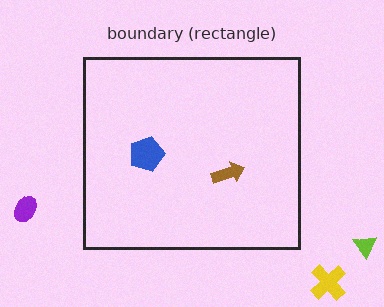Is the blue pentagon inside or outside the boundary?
Inside.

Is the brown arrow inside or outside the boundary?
Inside.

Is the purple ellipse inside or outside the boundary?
Outside.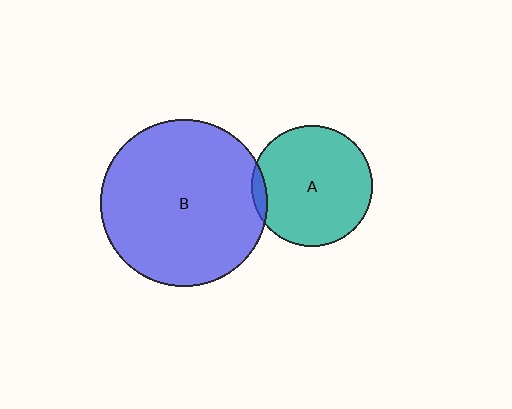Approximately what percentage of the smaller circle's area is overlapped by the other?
Approximately 5%.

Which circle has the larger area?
Circle B (blue).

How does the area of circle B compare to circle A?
Approximately 1.9 times.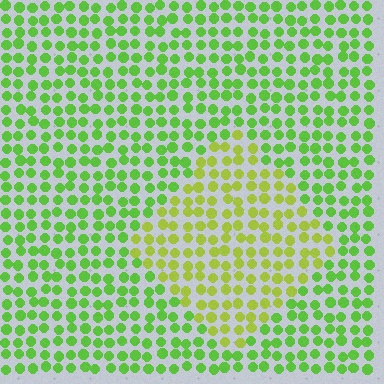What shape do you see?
I see a diamond.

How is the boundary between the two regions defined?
The boundary is defined purely by a slight shift in hue (about 31 degrees). Spacing, size, and orientation are identical on both sides.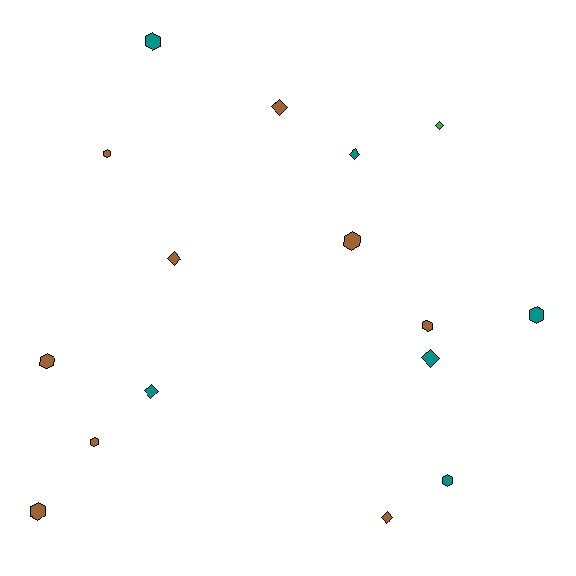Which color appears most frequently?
Brown, with 9 objects.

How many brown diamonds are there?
There are 3 brown diamonds.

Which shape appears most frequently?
Hexagon, with 9 objects.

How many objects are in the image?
There are 16 objects.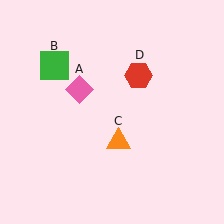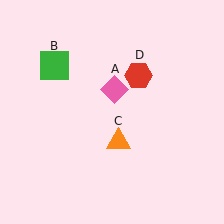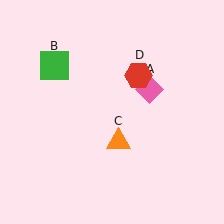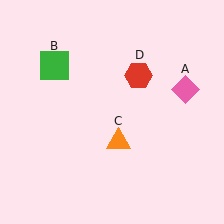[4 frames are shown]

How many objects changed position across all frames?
1 object changed position: pink diamond (object A).